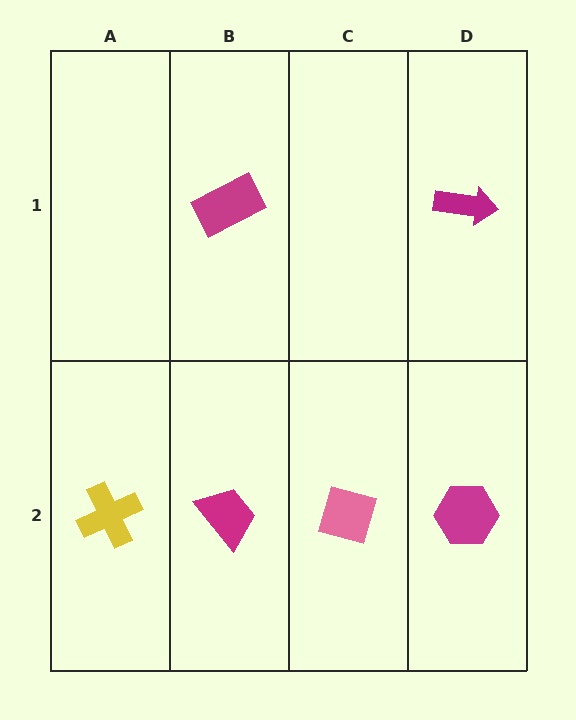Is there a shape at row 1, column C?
No, that cell is empty.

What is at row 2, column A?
A yellow cross.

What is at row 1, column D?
A magenta arrow.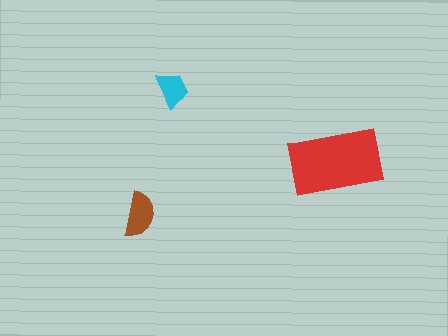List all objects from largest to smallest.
The red rectangle, the brown semicircle, the cyan trapezoid.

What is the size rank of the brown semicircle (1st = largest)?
2nd.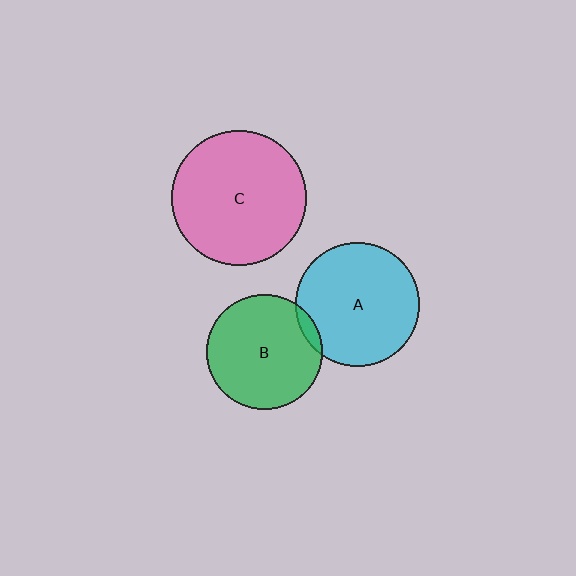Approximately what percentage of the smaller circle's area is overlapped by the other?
Approximately 5%.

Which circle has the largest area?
Circle C (pink).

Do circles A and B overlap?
Yes.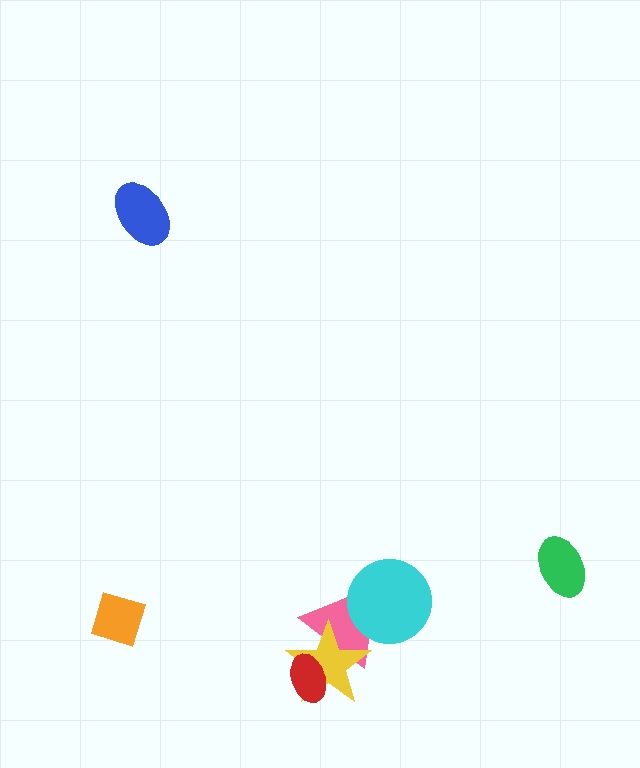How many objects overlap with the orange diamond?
0 objects overlap with the orange diamond.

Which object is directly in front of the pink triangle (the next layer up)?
The cyan circle is directly in front of the pink triangle.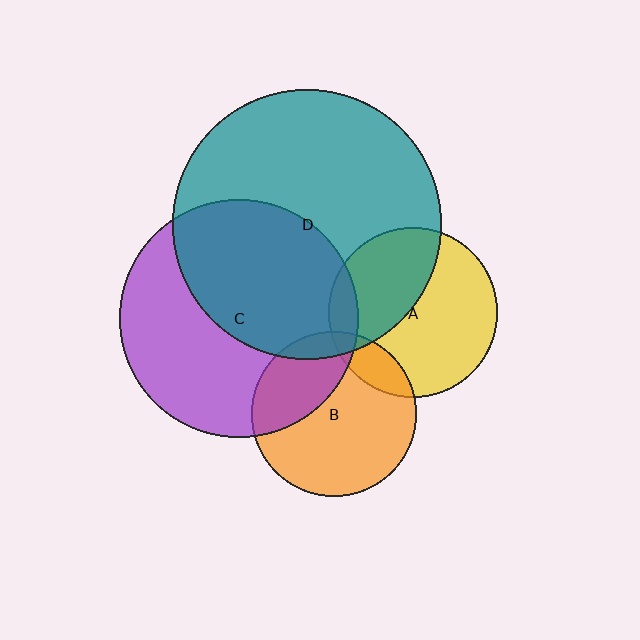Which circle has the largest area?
Circle D (teal).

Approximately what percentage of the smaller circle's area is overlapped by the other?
Approximately 30%.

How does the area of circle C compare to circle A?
Approximately 2.0 times.